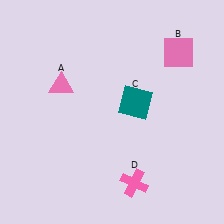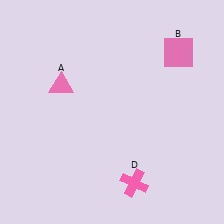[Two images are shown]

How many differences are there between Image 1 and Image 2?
There is 1 difference between the two images.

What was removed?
The teal square (C) was removed in Image 2.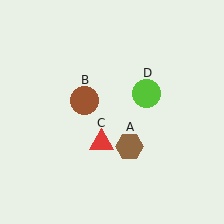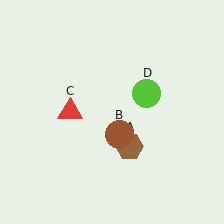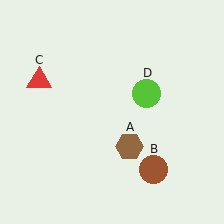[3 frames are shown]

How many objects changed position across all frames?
2 objects changed position: brown circle (object B), red triangle (object C).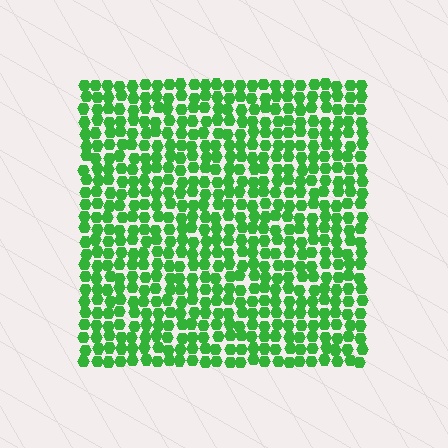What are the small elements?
The small elements are hexagons.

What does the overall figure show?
The overall figure shows a square.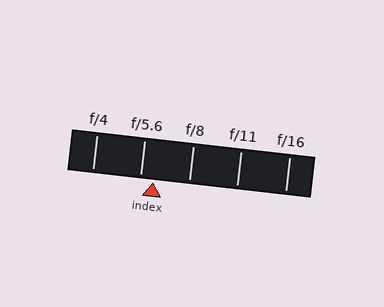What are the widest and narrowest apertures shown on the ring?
The widest aperture shown is f/4 and the narrowest is f/16.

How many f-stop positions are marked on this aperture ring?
There are 5 f-stop positions marked.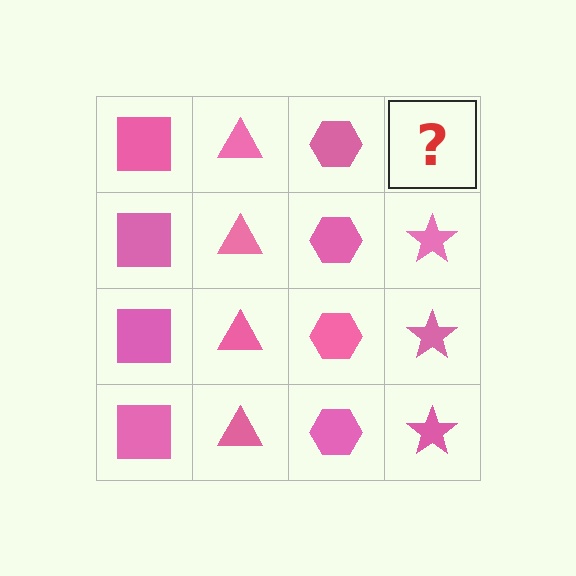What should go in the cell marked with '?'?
The missing cell should contain a pink star.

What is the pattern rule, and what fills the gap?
The rule is that each column has a consistent shape. The gap should be filled with a pink star.